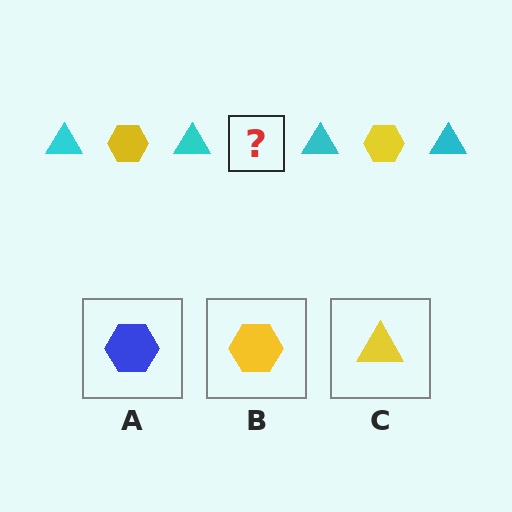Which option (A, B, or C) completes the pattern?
B.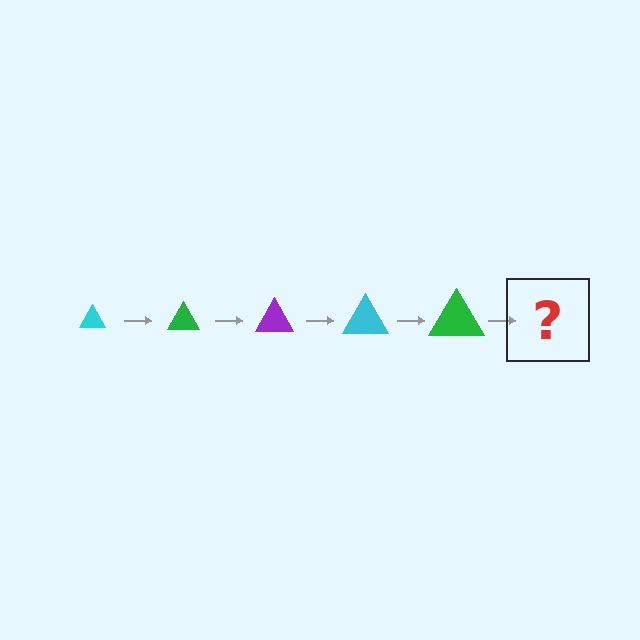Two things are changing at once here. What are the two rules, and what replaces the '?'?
The two rules are that the triangle grows larger each step and the color cycles through cyan, green, and purple. The '?' should be a purple triangle, larger than the previous one.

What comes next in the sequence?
The next element should be a purple triangle, larger than the previous one.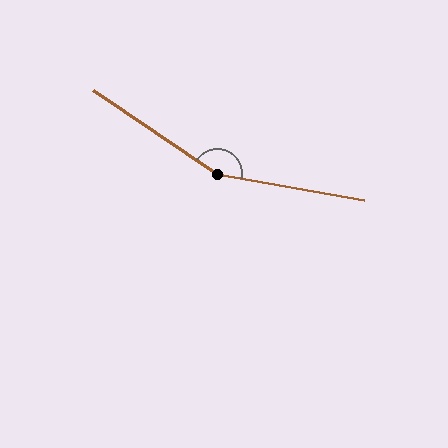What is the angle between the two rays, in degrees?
Approximately 156 degrees.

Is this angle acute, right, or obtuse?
It is obtuse.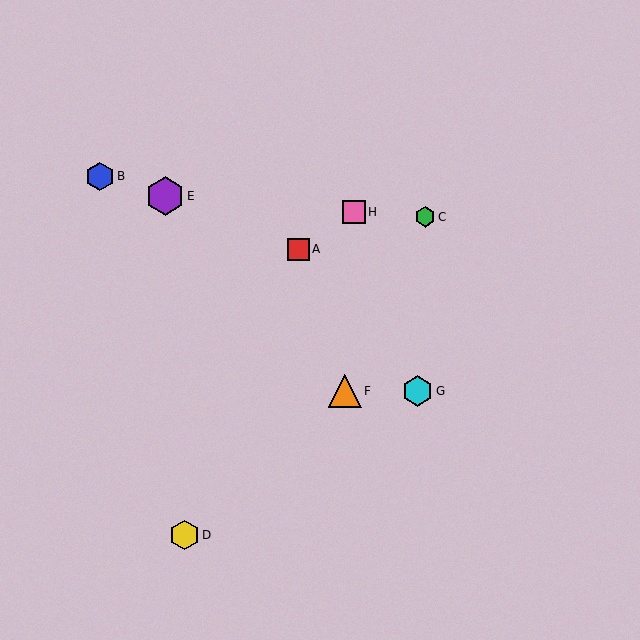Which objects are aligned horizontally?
Objects F, G are aligned horizontally.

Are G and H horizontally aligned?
No, G is at y≈391 and H is at y≈212.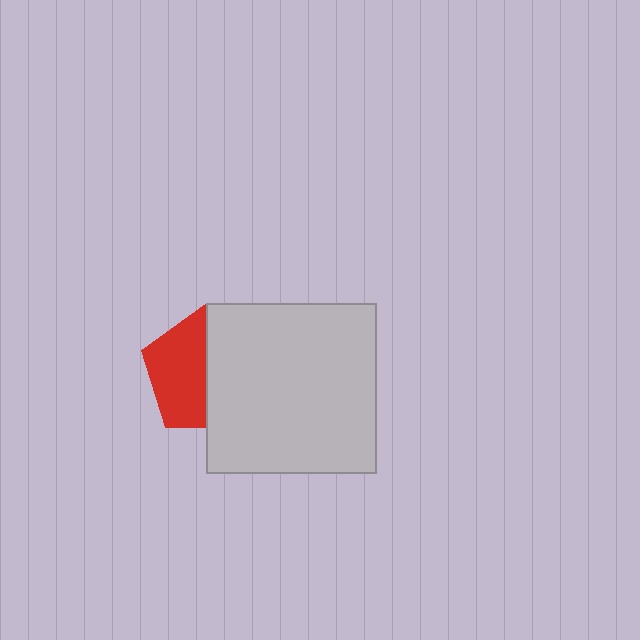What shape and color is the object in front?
The object in front is a light gray square.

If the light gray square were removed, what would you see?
You would see the complete red pentagon.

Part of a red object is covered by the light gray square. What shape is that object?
It is a pentagon.